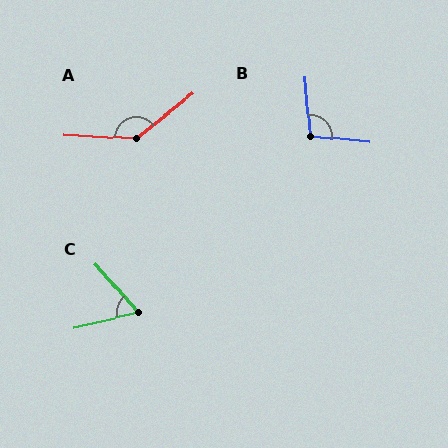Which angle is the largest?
A, at approximately 139 degrees.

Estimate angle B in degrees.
Approximately 101 degrees.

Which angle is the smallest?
C, at approximately 61 degrees.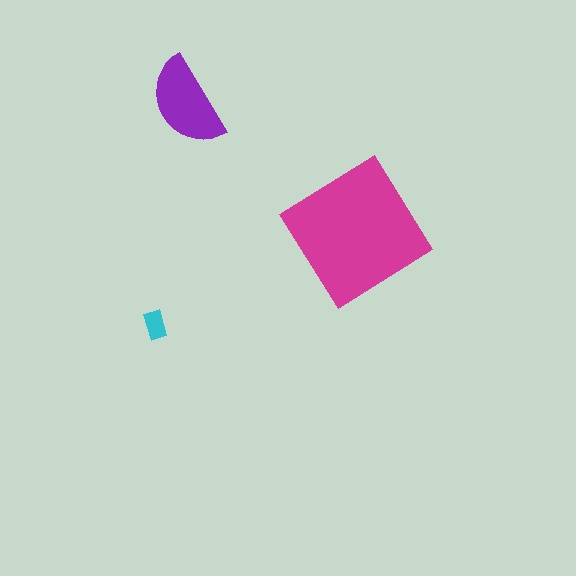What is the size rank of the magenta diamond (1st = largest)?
1st.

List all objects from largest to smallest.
The magenta diamond, the purple semicircle, the cyan rectangle.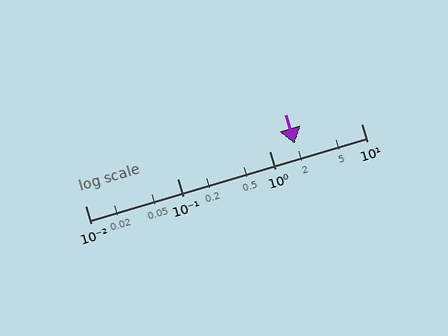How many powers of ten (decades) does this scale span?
The scale spans 3 decades, from 0.01 to 10.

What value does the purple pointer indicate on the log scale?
The pointer indicates approximately 1.9.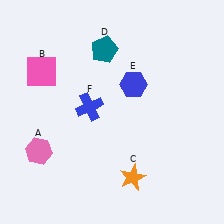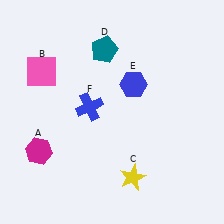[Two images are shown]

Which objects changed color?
A changed from pink to magenta. C changed from orange to yellow.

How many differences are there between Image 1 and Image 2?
There are 2 differences between the two images.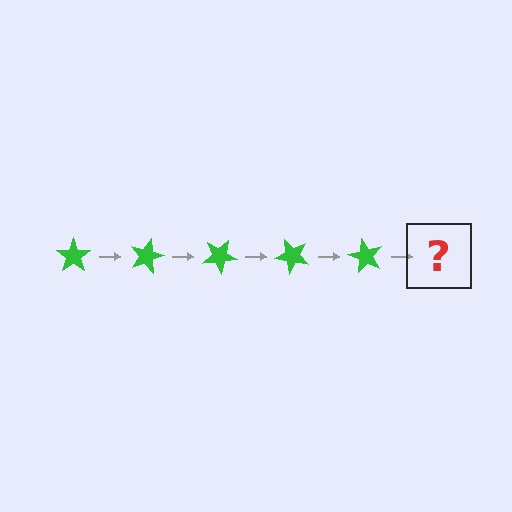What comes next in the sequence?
The next element should be a green star rotated 75 degrees.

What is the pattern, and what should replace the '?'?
The pattern is that the star rotates 15 degrees each step. The '?' should be a green star rotated 75 degrees.